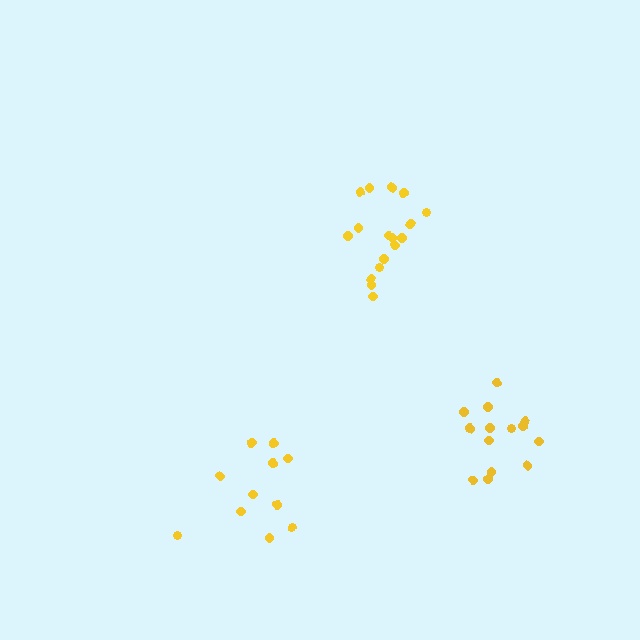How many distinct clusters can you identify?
There are 3 distinct clusters.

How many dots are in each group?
Group 1: 15 dots, Group 2: 17 dots, Group 3: 11 dots (43 total).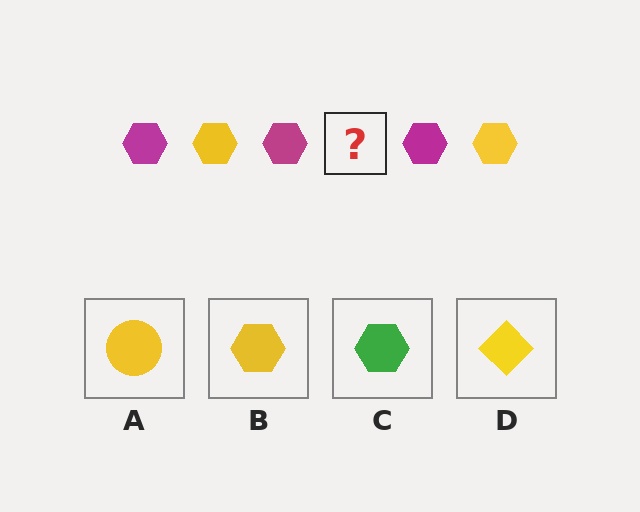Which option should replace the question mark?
Option B.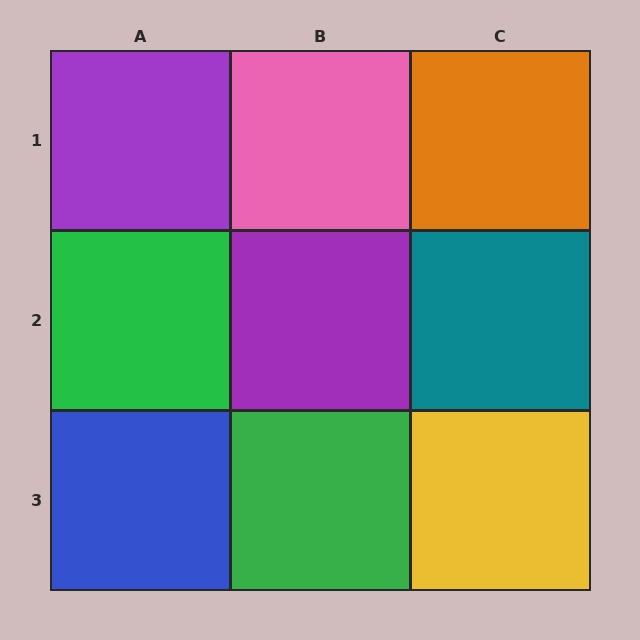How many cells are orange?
1 cell is orange.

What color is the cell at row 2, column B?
Purple.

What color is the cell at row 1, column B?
Pink.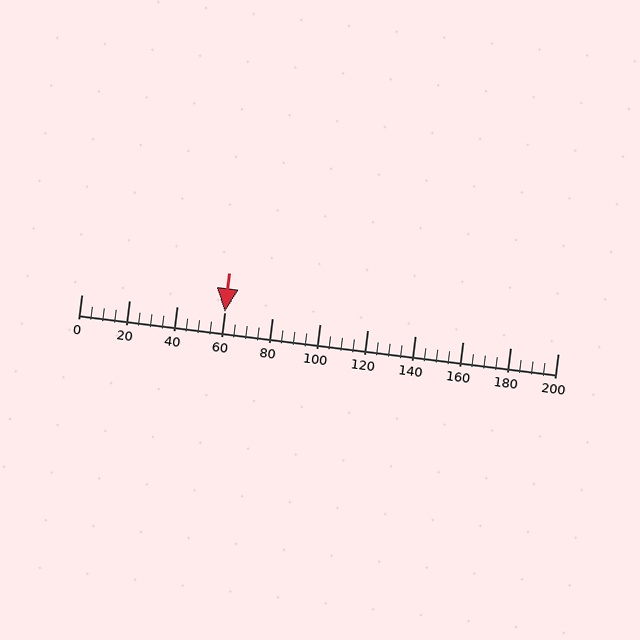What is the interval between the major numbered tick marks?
The major tick marks are spaced 20 units apart.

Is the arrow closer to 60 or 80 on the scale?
The arrow is closer to 60.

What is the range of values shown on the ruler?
The ruler shows values from 0 to 200.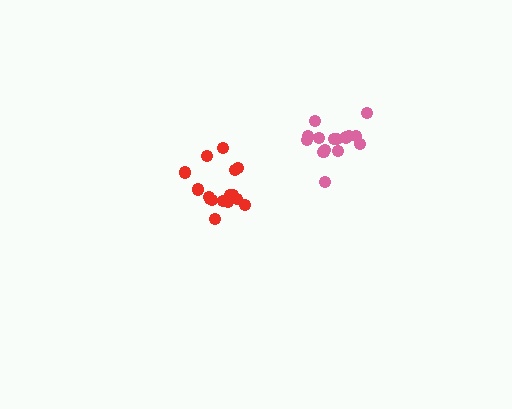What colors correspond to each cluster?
The clusters are colored: red, pink.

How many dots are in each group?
Group 1: 16 dots, Group 2: 15 dots (31 total).